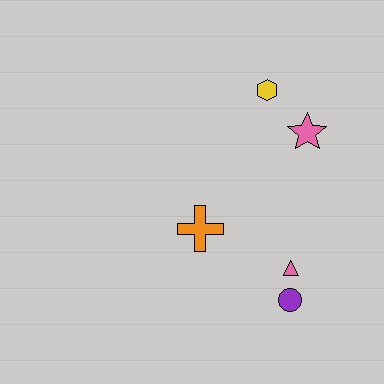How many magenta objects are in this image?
There are no magenta objects.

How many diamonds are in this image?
There are no diamonds.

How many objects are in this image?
There are 5 objects.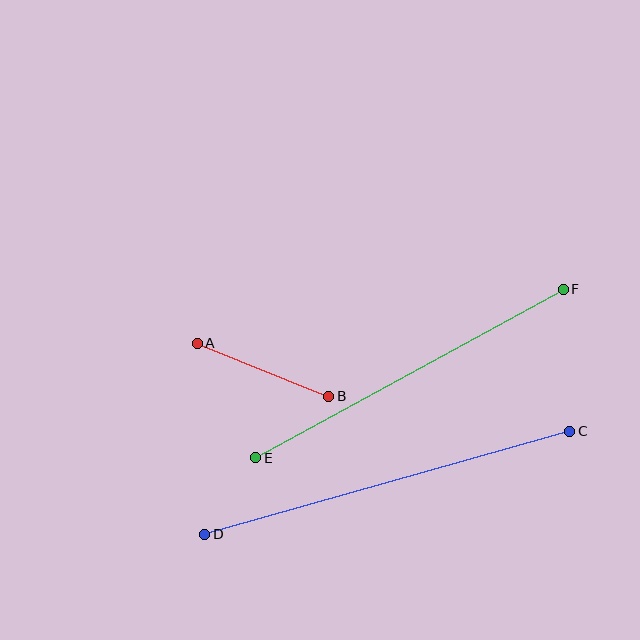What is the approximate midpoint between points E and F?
The midpoint is at approximately (410, 373) pixels.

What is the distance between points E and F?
The distance is approximately 351 pixels.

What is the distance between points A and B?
The distance is approximately 142 pixels.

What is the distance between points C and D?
The distance is approximately 380 pixels.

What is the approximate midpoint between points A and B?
The midpoint is at approximately (263, 370) pixels.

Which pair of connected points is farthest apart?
Points C and D are farthest apart.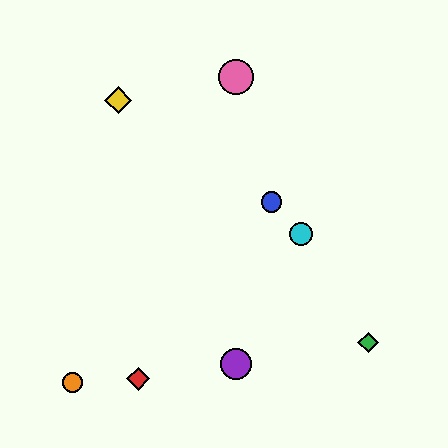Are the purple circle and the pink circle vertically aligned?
Yes, both are at x≈236.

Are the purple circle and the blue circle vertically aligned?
No, the purple circle is at x≈236 and the blue circle is at x≈271.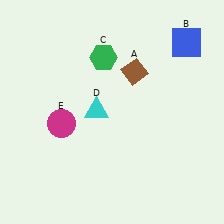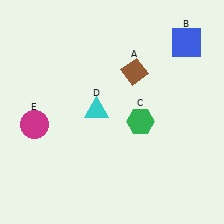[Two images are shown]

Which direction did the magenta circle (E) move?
The magenta circle (E) moved left.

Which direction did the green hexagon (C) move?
The green hexagon (C) moved down.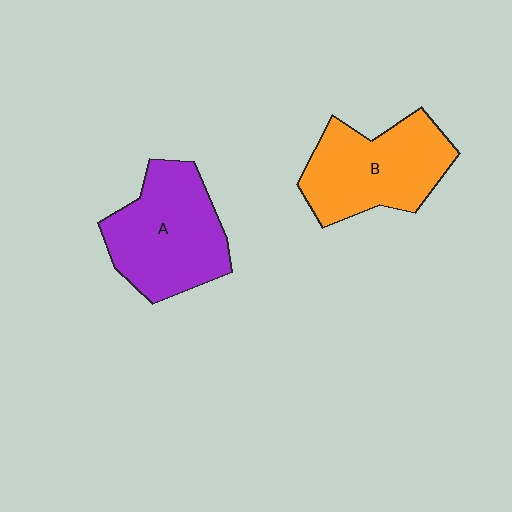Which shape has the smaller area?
Shape B (orange).